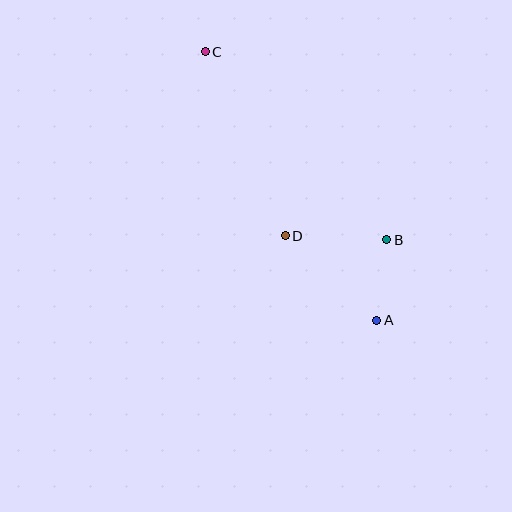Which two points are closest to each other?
Points A and B are closest to each other.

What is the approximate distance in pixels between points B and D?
The distance between B and D is approximately 101 pixels.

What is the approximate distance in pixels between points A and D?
The distance between A and D is approximately 125 pixels.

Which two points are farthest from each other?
Points A and C are farthest from each other.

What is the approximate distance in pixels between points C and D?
The distance between C and D is approximately 201 pixels.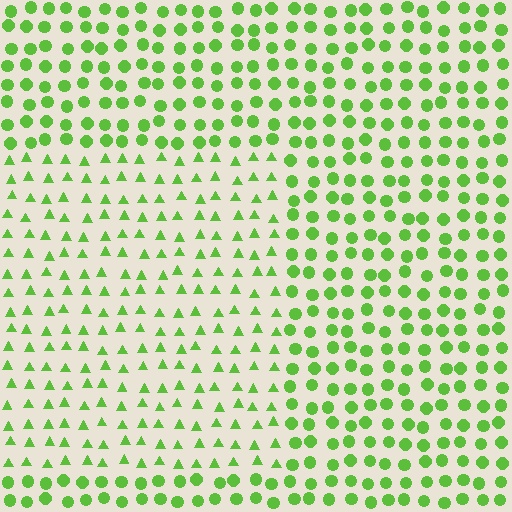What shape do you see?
I see a rectangle.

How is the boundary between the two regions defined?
The boundary is defined by a change in element shape: triangles inside vs. circles outside. All elements share the same color and spacing.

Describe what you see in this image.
The image is filled with small lime elements arranged in a uniform grid. A rectangle-shaped region contains triangles, while the surrounding area contains circles. The boundary is defined purely by the change in element shape.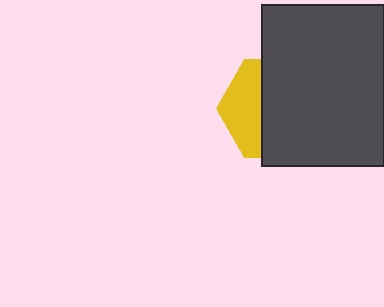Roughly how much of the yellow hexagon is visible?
A small part of it is visible (roughly 37%).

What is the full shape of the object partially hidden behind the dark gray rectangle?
The partially hidden object is a yellow hexagon.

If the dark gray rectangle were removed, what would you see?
You would see the complete yellow hexagon.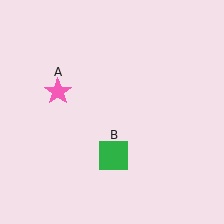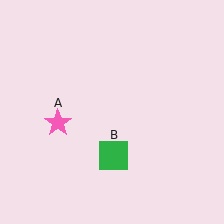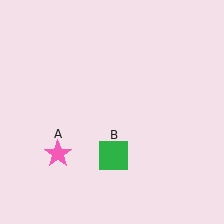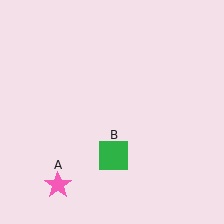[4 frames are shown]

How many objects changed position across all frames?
1 object changed position: pink star (object A).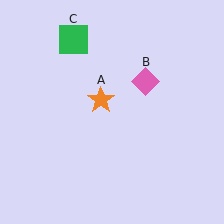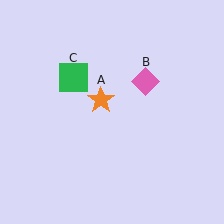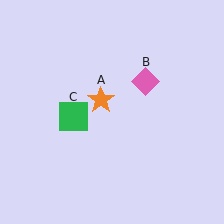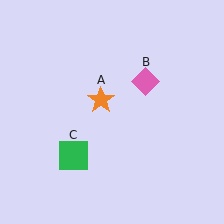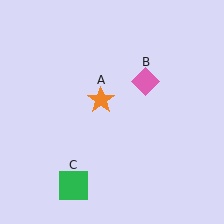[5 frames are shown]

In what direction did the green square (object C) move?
The green square (object C) moved down.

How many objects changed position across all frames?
1 object changed position: green square (object C).